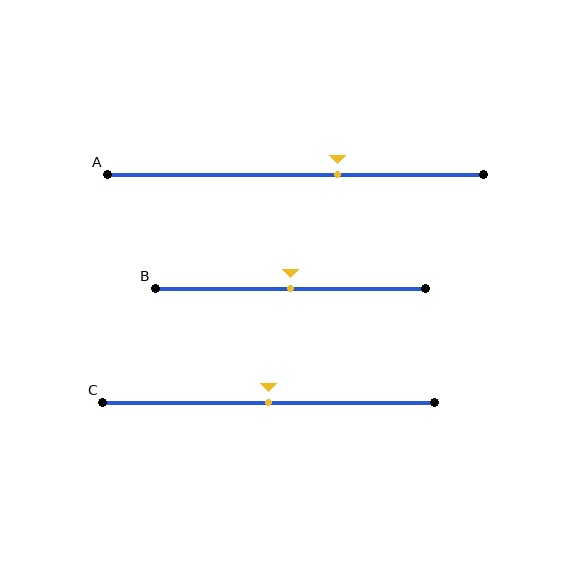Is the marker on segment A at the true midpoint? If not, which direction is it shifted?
No, the marker on segment A is shifted to the right by about 11% of the segment length.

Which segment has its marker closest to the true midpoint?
Segment B has its marker closest to the true midpoint.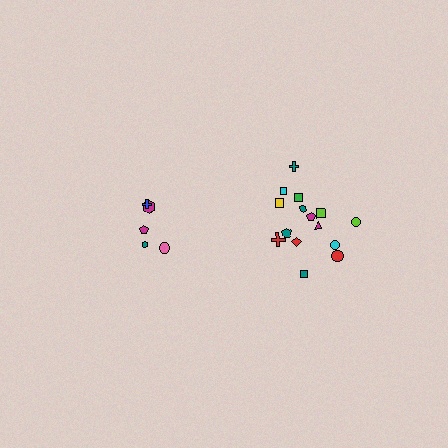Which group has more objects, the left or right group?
The right group.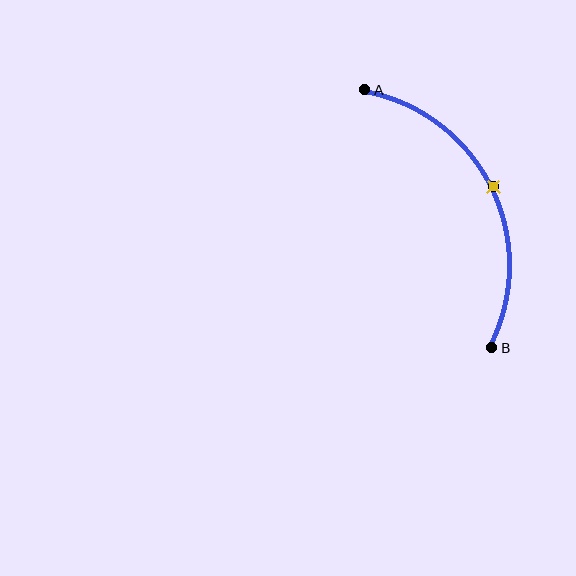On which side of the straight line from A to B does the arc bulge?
The arc bulges to the right of the straight line connecting A and B.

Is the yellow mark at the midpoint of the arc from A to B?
Yes. The yellow mark lies on the arc at equal arc-length from both A and B — it is the arc midpoint.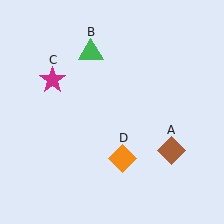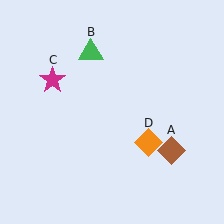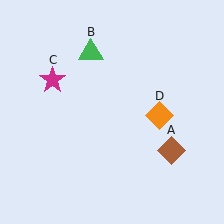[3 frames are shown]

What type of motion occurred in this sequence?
The orange diamond (object D) rotated counterclockwise around the center of the scene.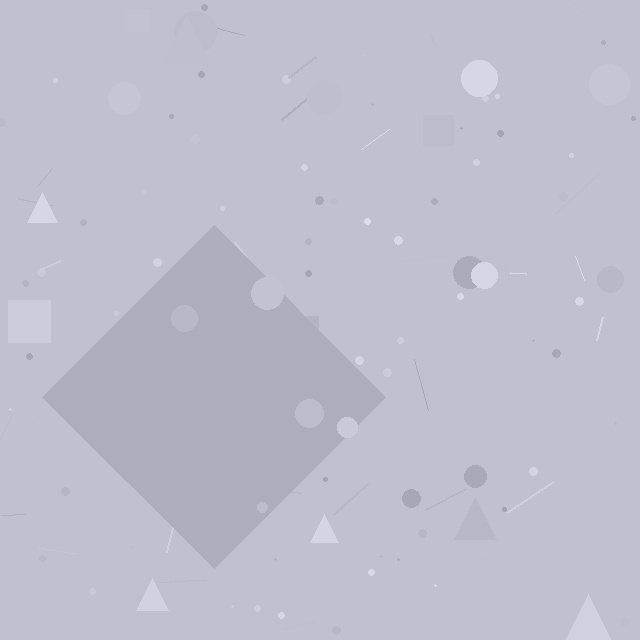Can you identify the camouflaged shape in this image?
The camouflaged shape is a diamond.